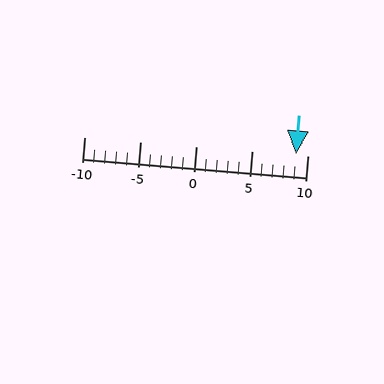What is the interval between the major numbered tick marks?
The major tick marks are spaced 5 units apart.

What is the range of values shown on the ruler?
The ruler shows values from -10 to 10.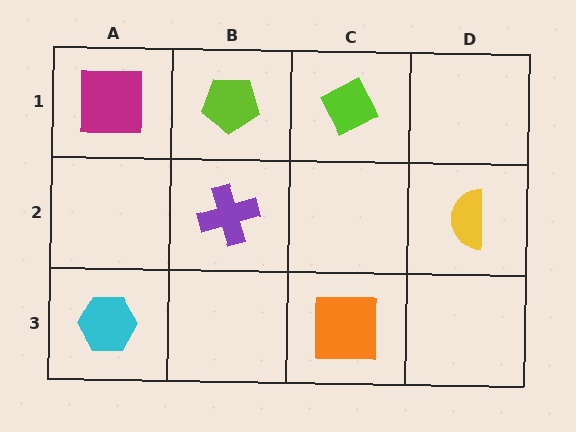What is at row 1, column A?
A magenta square.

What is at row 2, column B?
A purple cross.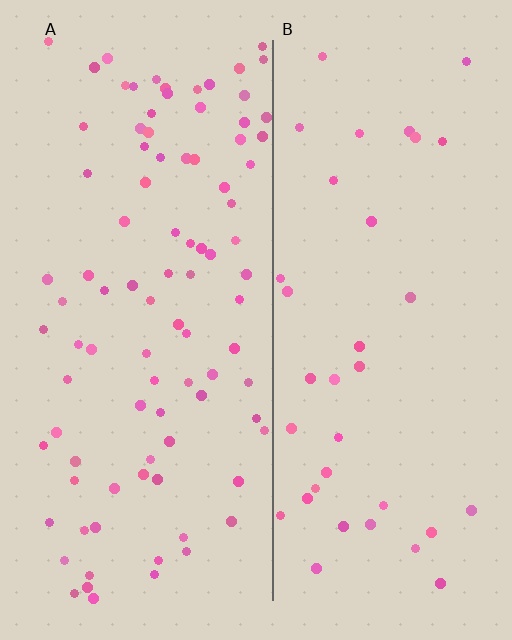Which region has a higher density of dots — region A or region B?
A (the left).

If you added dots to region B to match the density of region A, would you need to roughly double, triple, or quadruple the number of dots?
Approximately triple.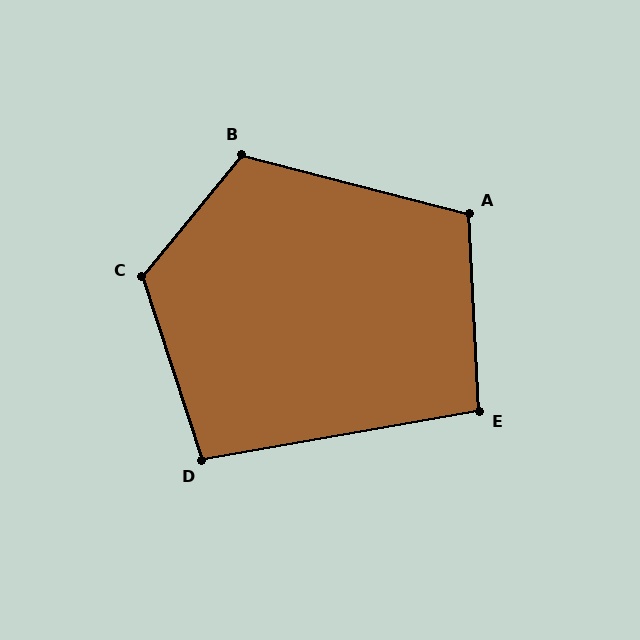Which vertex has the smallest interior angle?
E, at approximately 97 degrees.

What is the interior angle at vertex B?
Approximately 115 degrees (obtuse).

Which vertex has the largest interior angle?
C, at approximately 123 degrees.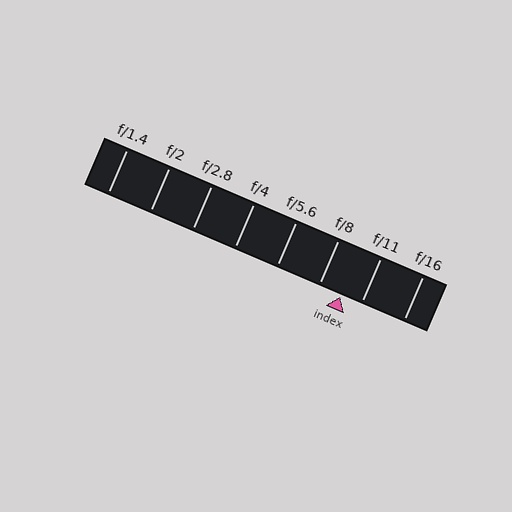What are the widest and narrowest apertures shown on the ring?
The widest aperture shown is f/1.4 and the narrowest is f/16.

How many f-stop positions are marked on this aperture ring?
There are 8 f-stop positions marked.